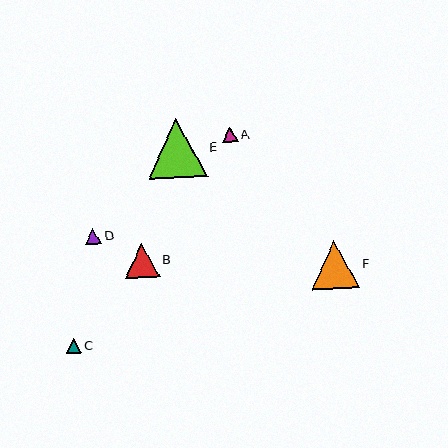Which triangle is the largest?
Triangle E is the largest with a size of approximately 59 pixels.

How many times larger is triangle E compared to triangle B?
Triangle E is approximately 1.7 times the size of triangle B.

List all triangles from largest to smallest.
From largest to smallest: E, F, B, D, A, C.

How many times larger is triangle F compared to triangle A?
Triangle F is approximately 3.1 times the size of triangle A.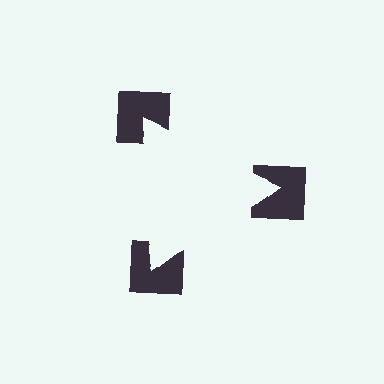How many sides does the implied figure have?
3 sides.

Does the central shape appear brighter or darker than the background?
It typically appears slightly brighter than the background, even though no actual brightness change is drawn.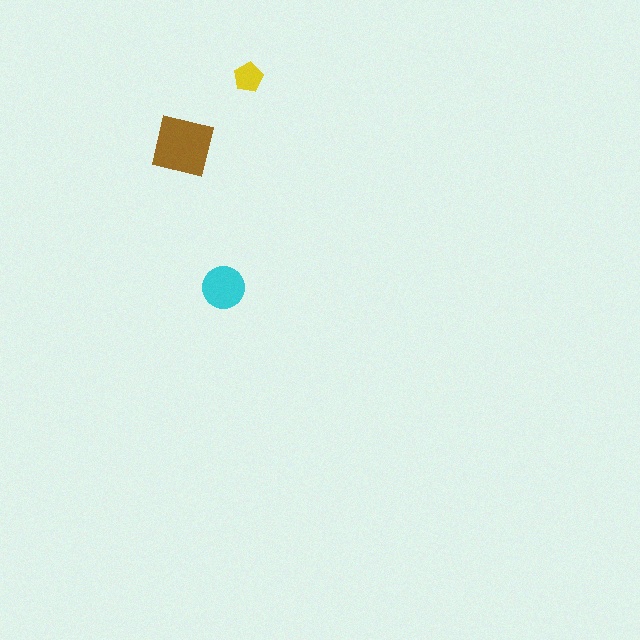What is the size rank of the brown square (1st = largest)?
1st.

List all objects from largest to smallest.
The brown square, the cyan circle, the yellow pentagon.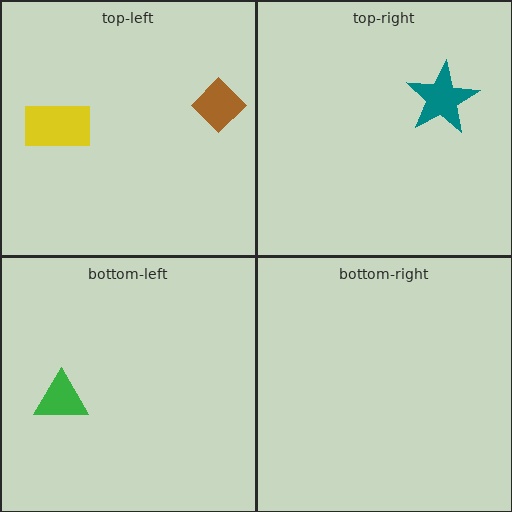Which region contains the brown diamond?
The top-left region.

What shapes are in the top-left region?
The yellow rectangle, the brown diamond.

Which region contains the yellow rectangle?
The top-left region.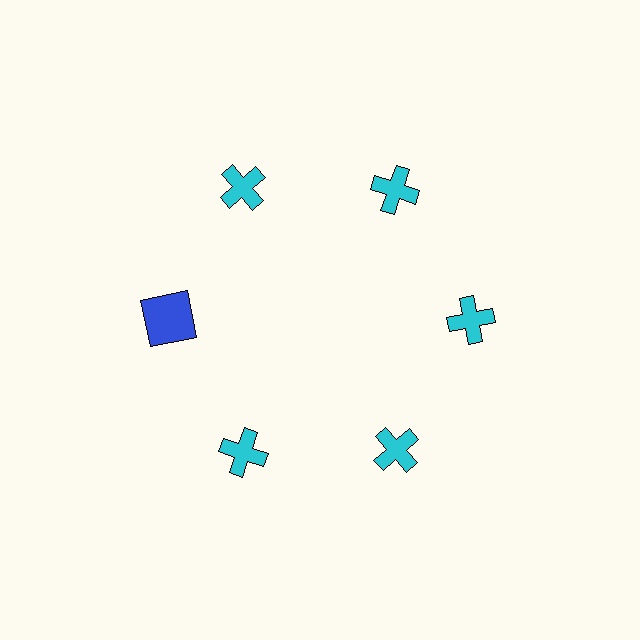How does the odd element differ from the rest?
It differs in both color (blue instead of cyan) and shape (square instead of cross).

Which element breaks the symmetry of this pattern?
The blue square at roughly the 9 o'clock position breaks the symmetry. All other shapes are cyan crosses.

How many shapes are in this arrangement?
There are 6 shapes arranged in a ring pattern.